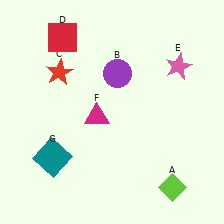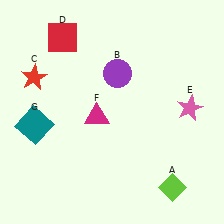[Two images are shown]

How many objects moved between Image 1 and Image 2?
3 objects moved between the two images.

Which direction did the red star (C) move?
The red star (C) moved left.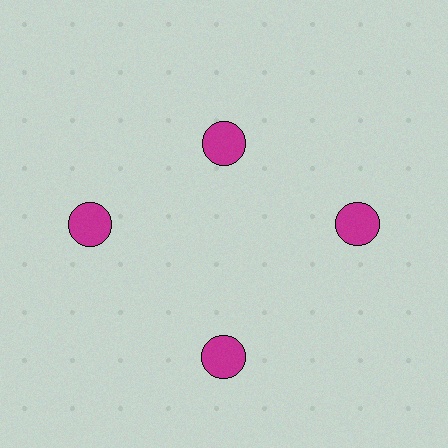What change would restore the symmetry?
The symmetry would be restored by moving it outward, back onto the ring so that all 4 circles sit at equal angles and equal distance from the center.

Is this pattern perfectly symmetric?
No. The 4 magenta circles are arranged in a ring, but one element near the 12 o'clock position is pulled inward toward the center, breaking the 4-fold rotational symmetry.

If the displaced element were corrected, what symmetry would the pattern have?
It would have 4-fold rotational symmetry — the pattern would map onto itself every 90 degrees.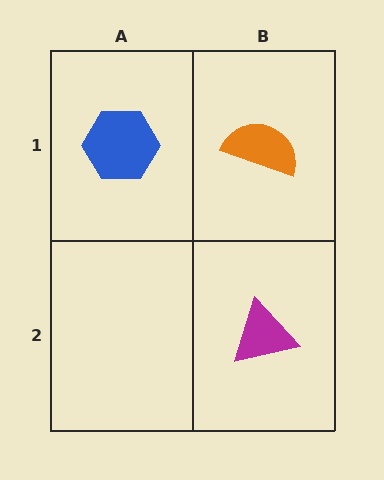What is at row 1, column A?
A blue hexagon.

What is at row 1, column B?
An orange semicircle.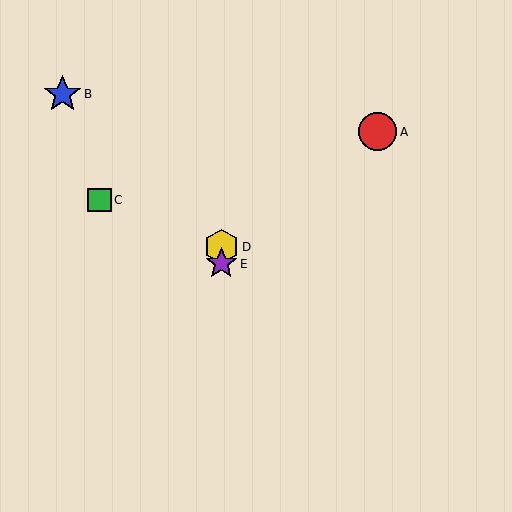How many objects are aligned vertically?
2 objects (D, E) are aligned vertically.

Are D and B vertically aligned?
No, D is at x≈221 and B is at x≈63.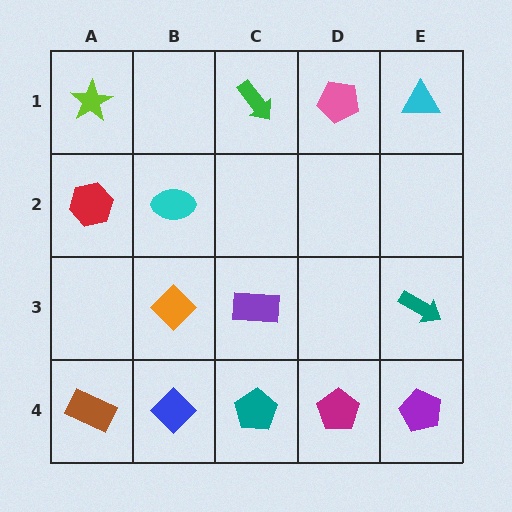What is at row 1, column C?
A green arrow.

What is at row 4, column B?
A blue diamond.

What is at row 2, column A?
A red hexagon.